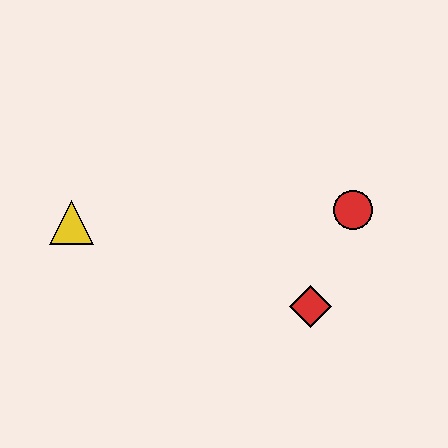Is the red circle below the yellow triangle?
No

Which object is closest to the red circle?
The red diamond is closest to the red circle.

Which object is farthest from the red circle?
The yellow triangle is farthest from the red circle.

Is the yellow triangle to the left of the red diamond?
Yes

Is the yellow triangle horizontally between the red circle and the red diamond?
No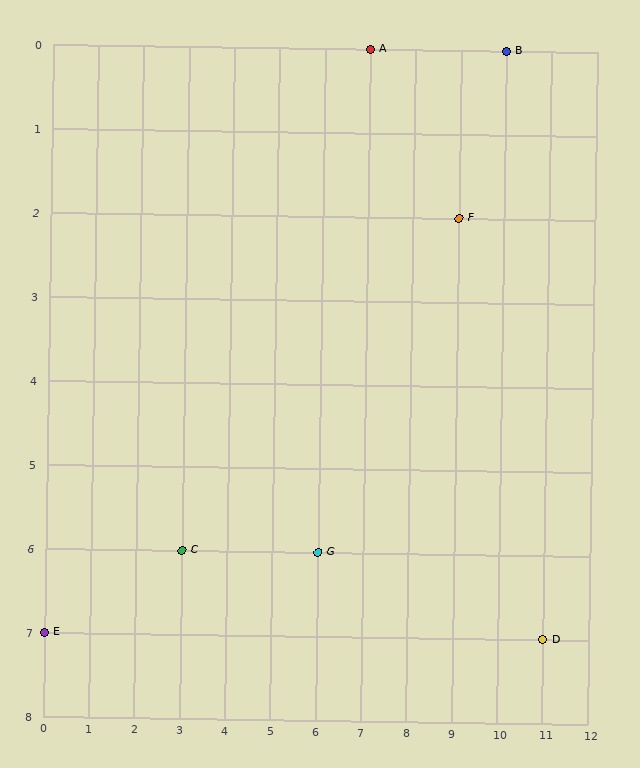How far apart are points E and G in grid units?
Points E and G are 6 columns and 1 row apart (about 6.1 grid units diagonally).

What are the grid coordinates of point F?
Point F is at grid coordinates (9, 2).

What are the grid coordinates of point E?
Point E is at grid coordinates (0, 7).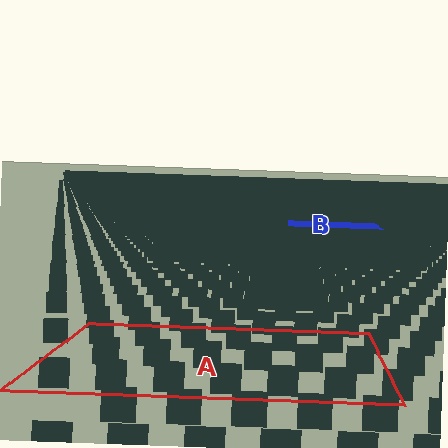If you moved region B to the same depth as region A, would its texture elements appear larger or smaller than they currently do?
They would appear larger. At a closer depth, the same texture elements are projected at a bigger on-screen size.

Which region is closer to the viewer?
Region A is closer. The texture elements there are larger and more spread out.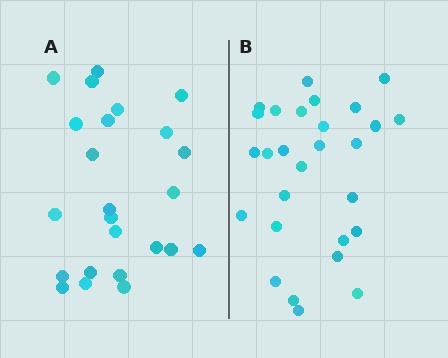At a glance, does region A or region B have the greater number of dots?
Region B (the right region) has more dots.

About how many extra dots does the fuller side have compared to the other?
Region B has about 4 more dots than region A.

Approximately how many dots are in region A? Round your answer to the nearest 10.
About 20 dots. (The exact count is 24, which rounds to 20.)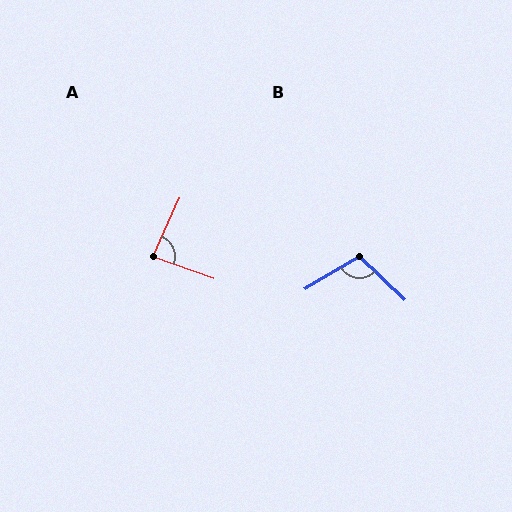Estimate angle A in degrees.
Approximately 85 degrees.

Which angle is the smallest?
A, at approximately 85 degrees.